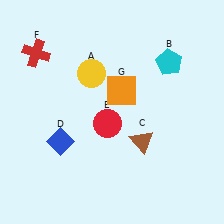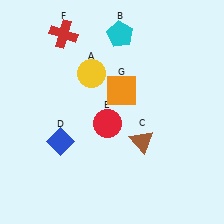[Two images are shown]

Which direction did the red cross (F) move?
The red cross (F) moved right.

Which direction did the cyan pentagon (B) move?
The cyan pentagon (B) moved left.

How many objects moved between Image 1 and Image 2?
2 objects moved between the two images.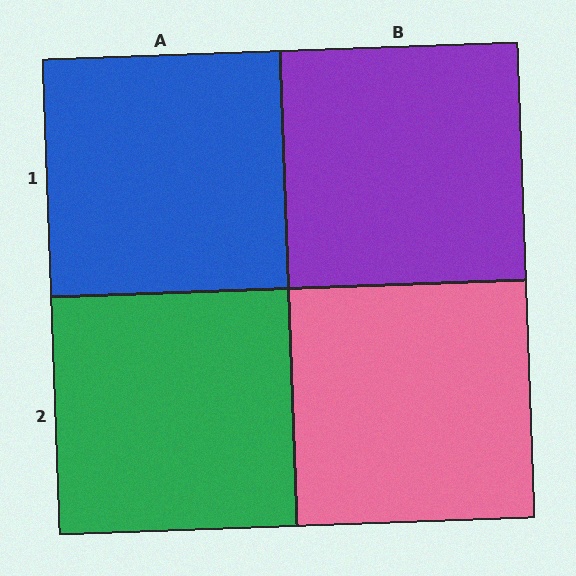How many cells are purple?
1 cell is purple.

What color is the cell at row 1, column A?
Blue.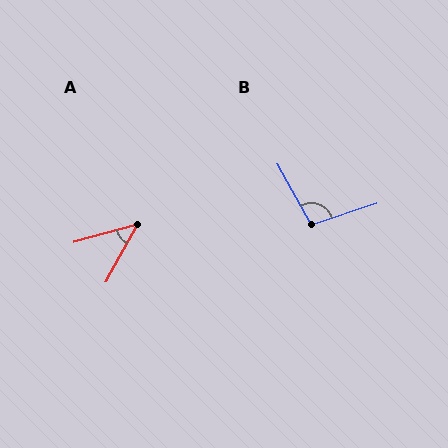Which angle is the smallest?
A, at approximately 45 degrees.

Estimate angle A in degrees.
Approximately 45 degrees.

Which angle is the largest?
B, at approximately 100 degrees.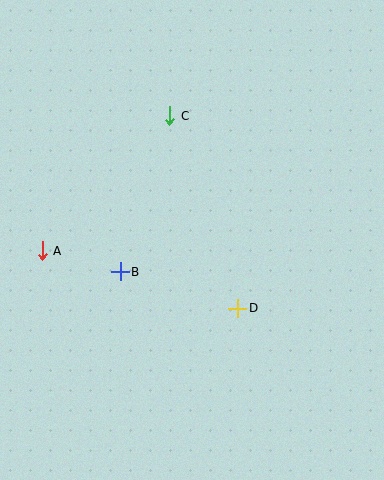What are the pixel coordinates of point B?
Point B is at (120, 272).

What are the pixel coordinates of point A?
Point A is at (42, 251).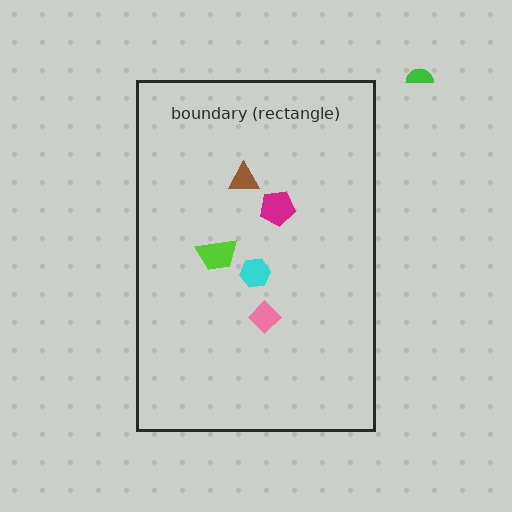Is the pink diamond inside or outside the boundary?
Inside.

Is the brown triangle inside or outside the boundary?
Inside.